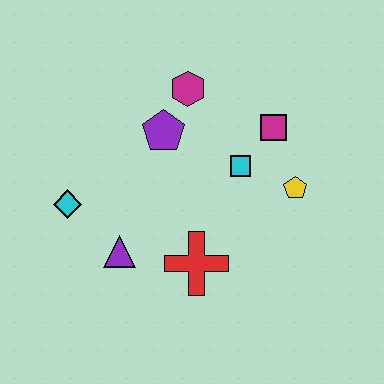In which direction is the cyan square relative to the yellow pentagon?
The cyan square is to the left of the yellow pentagon.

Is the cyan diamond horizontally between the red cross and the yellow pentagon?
No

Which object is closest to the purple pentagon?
The magenta hexagon is closest to the purple pentagon.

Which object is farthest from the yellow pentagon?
The cyan diamond is farthest from the yellow pentagon.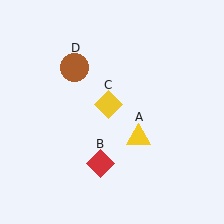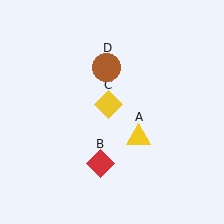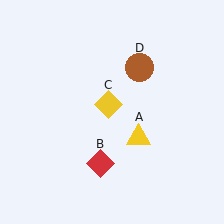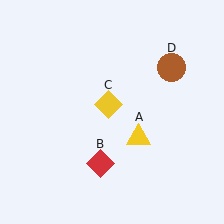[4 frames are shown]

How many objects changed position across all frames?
1 object changed position: brown circle (object D).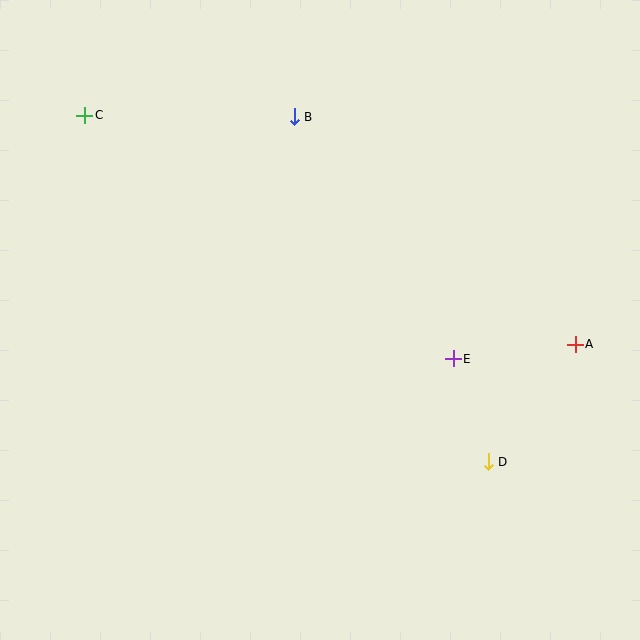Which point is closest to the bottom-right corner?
Point D is closest to the bottom-right corner.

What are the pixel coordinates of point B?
Point B is at (294, 117).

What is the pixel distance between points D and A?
The distance between D and A is 146 pixels.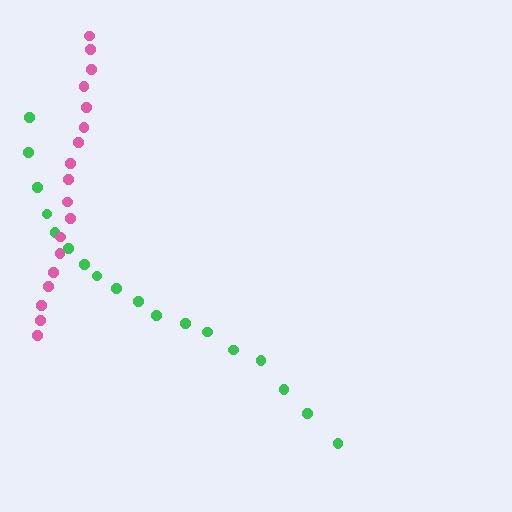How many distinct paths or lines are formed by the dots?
There are 2 distinct paths.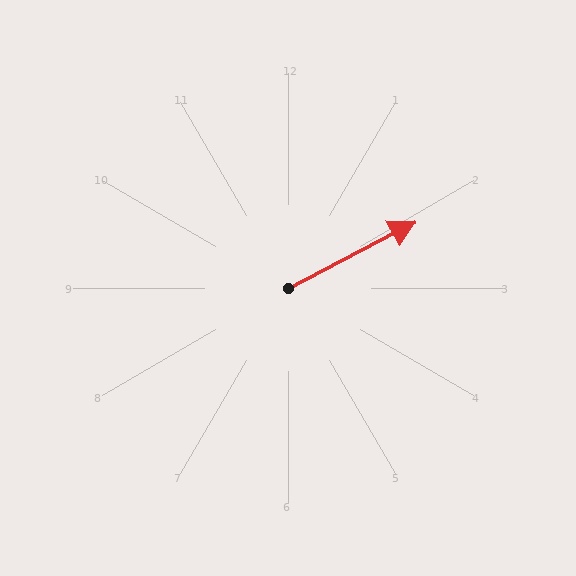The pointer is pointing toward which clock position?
Roughly 2 o'clock.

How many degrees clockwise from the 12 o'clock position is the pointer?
Approximately 62 degrees.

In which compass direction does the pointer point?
Northeast.